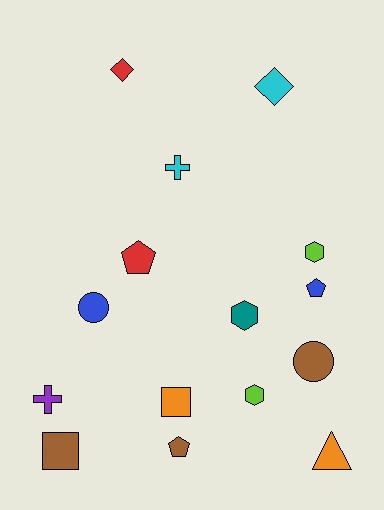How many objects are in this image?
There are 15 objects.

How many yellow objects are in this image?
There are no yellow objects.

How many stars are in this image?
There are no stars.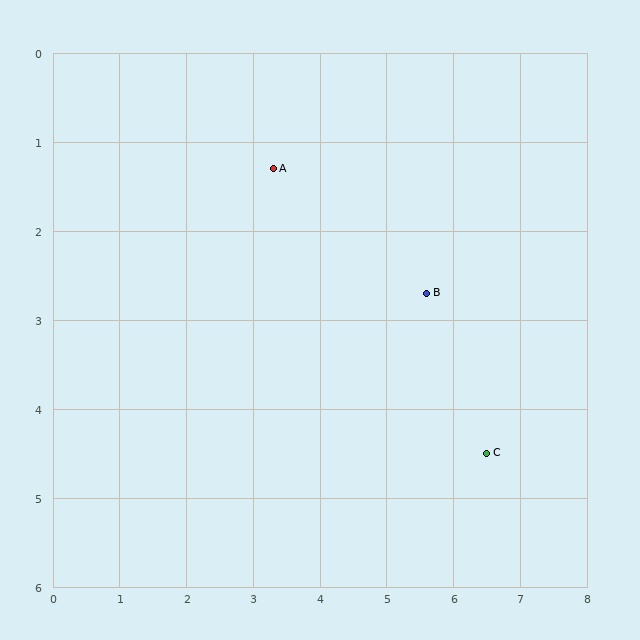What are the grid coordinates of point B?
Point B is at approximately (5.6, 2.7).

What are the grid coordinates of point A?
Point A is at approximately (3.3, 1.3).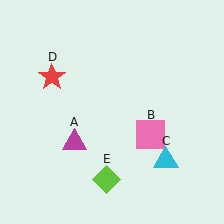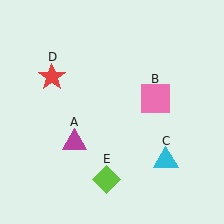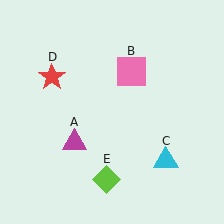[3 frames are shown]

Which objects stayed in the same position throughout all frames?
Magenta triangle (object A) and cyan triangle (object C) and red star (object D) and lime diamond (object E) remained stationary.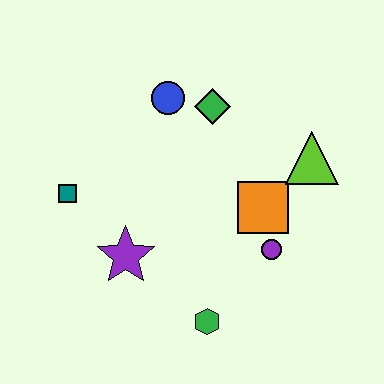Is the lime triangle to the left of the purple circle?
No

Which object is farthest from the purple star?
The lime triangle is farthest from the purple star.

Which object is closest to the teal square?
The purple star is closest to the teal square.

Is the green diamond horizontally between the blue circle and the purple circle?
Yes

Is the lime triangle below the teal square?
No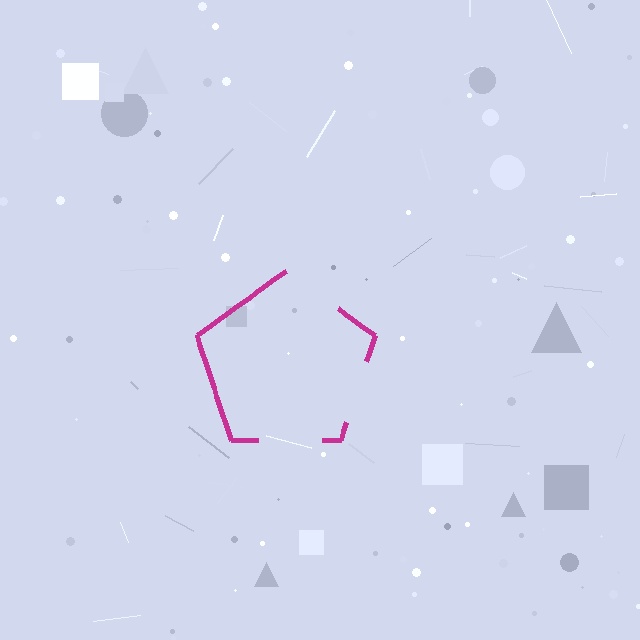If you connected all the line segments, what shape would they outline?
They would outline a pentagon.